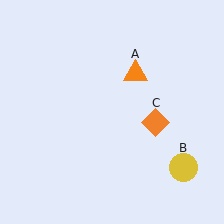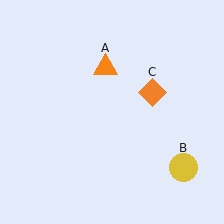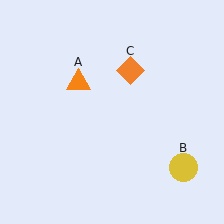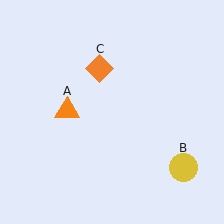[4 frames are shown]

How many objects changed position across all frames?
2 objects changed position: orange triangle (object A), orange diamond (object C).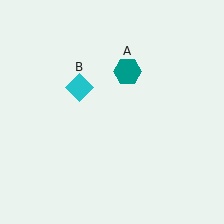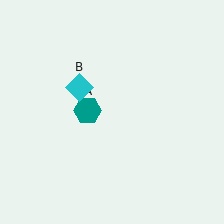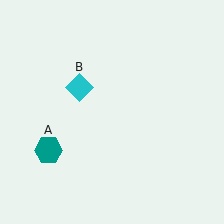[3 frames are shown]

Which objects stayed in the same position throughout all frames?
Cyan diamond (object B) remained stationary.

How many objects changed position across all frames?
1 object changed position: teal hexagon (object A).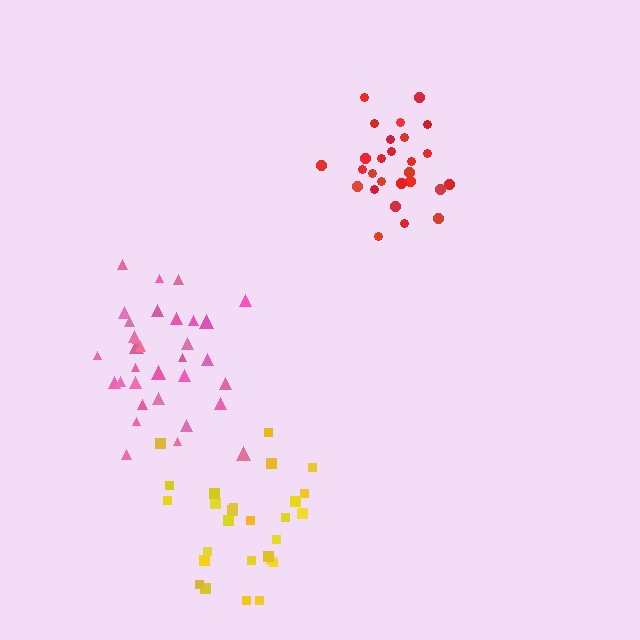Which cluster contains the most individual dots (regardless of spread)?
Pink (33).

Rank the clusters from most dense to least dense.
red, yellow, pink.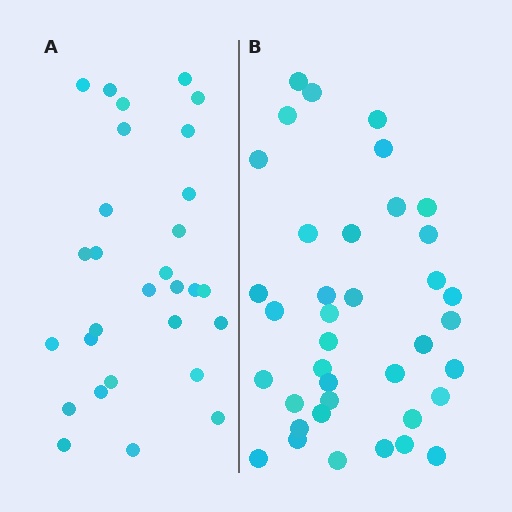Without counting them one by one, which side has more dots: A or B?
Region B (the right region) has more dots.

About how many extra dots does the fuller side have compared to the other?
Region B has roughly 8 or so more dots than region A.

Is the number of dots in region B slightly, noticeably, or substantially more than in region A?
Region B has noticeably more, but not dramatically so. The ratio is roughly 1.3 to 1.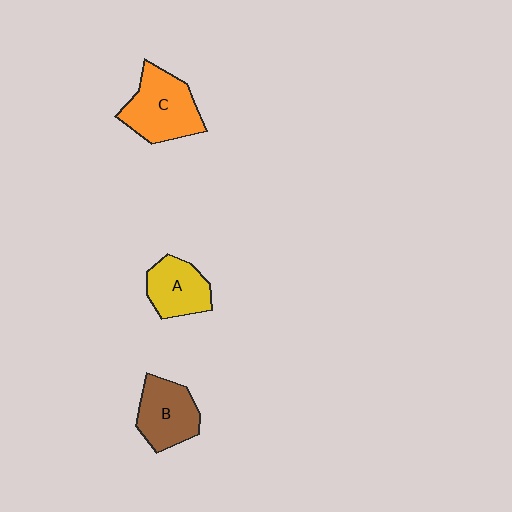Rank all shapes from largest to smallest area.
From largest to smallest: C (orange), B (brown), A (yellow).